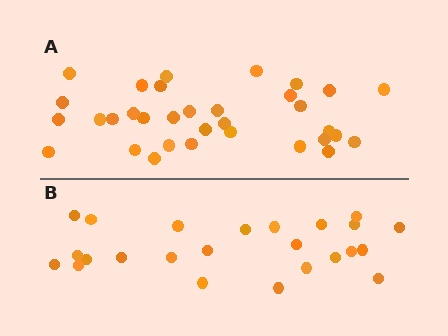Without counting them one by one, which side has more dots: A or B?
Region A (the top region) has more dots.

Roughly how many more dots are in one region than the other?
Region A has roughly 8 or so more dots than region B.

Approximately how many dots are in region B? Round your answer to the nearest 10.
About 20 dots. (The exact count is 24, which rounds to 20.)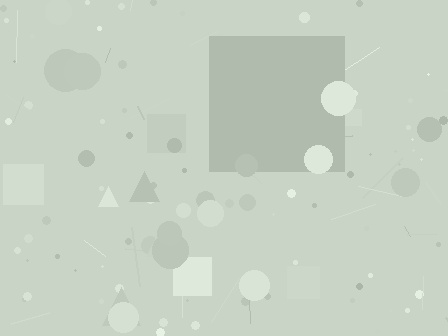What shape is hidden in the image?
A square is hidden in the image.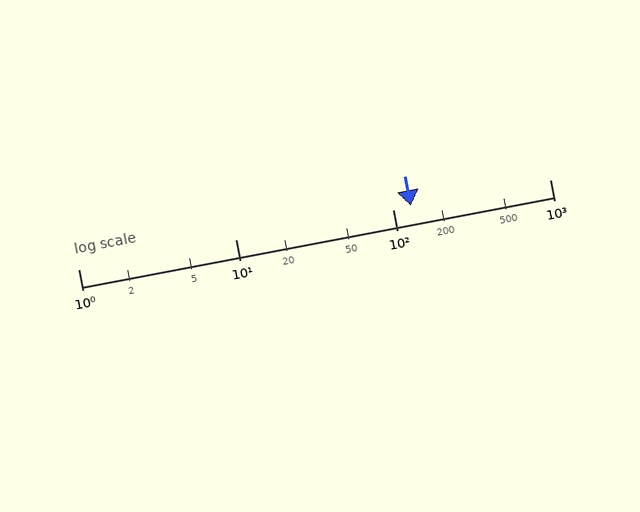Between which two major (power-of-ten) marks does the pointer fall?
The pointer is between 100 and 1000.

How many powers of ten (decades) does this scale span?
The scale spans 3 decades, from 1 to 1000.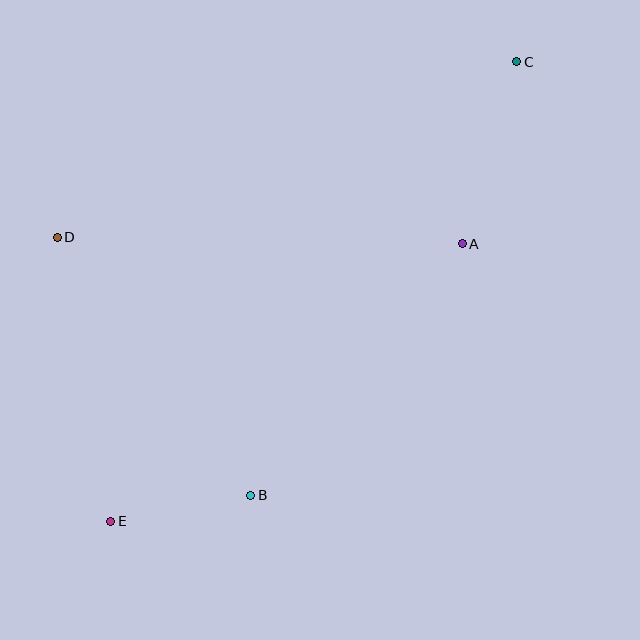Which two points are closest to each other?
Points B and E are closest to each other.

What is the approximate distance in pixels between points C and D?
The distance between C and D is approximately 492 pixels.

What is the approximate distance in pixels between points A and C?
The distance between A and C is approximately 190 pixels.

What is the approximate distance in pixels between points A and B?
The distance between A and B is approximately 328 pixels.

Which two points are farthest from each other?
Points C and E are farthest from each other.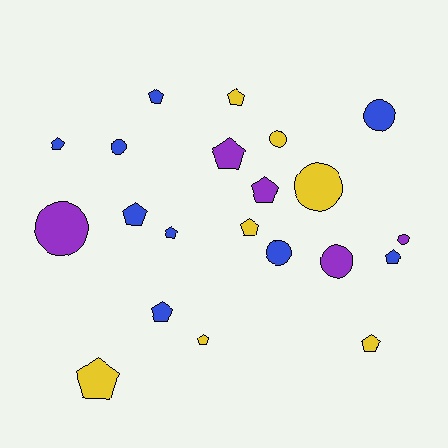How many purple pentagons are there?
There are 2 purple pentagons.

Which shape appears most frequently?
Pentagon, with 13 objects.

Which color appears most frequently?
Blue, with 9 objects.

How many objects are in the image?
There are 21 objects.